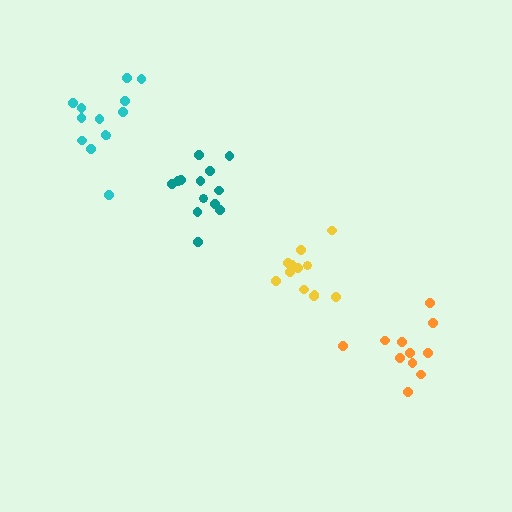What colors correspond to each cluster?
The clusters are colored: orange, yellow, cyan, teal.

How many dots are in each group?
Group 1: 11 dots, Group 2: 12 dots, Group 3: 13 dots, Group 4: 13 dots (49 total).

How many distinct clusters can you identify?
There are 4 distinct clusters.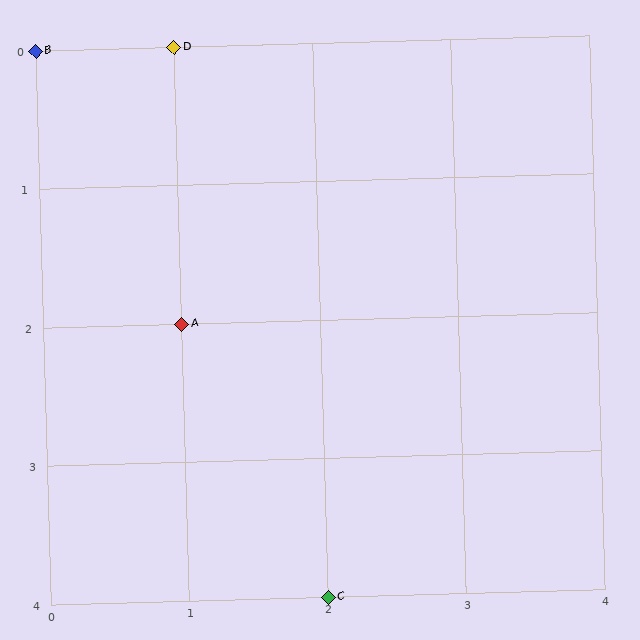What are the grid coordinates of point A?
Point A is at grid coordinates (1, 2).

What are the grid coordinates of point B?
Point B is at grid coordinates (0, 0).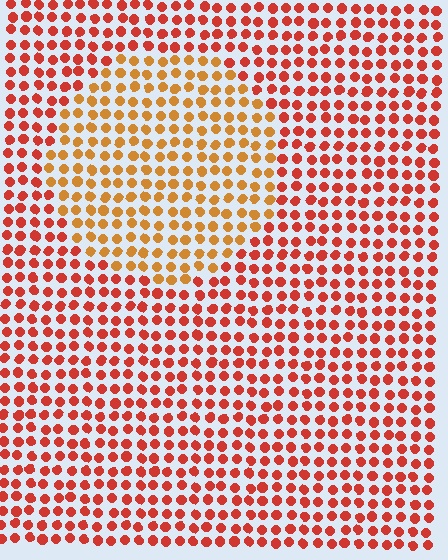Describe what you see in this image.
The image is filled with small red elements in a uniform arrangement. A circle-shaped region is visible where the elements are tinted to a slightly different hue, forming a subtle color boundary.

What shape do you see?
I see a circle.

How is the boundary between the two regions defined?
The boundary is defined purely by a slight shift in hue (about 31 degrees). Spacing, size, and orientation are identical on both sides.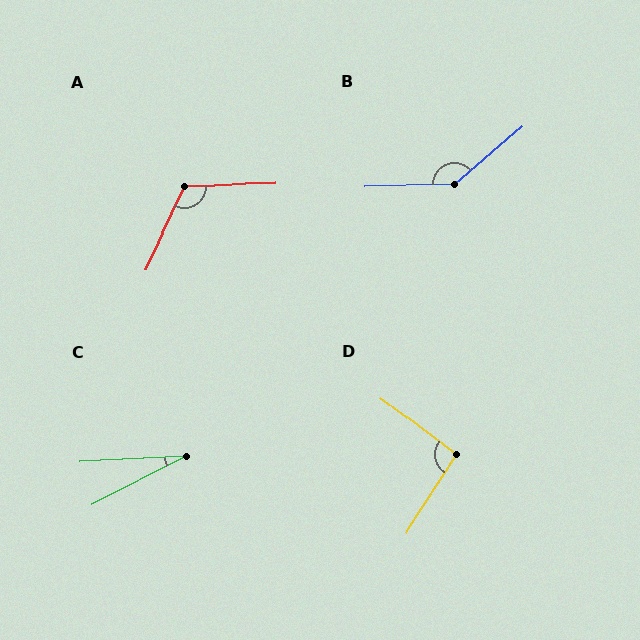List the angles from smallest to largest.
C (24°), D (95°), A (117°), B (140°).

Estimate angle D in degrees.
Approximately 95 degrees.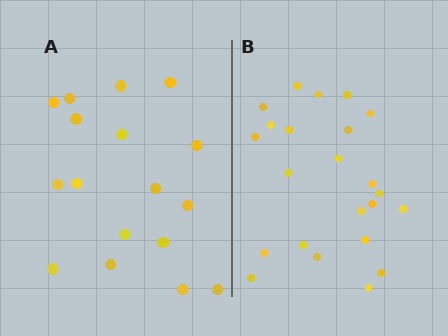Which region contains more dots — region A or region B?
Region B (the right region) has more dots.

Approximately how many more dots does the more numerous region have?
Region B has about 6 more dots than region A.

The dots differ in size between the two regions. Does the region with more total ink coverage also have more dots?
No. Region A has more total ink coverage because its dots are larger, but region B actually contains more individual dots. Total area can be misleading — the number of items is what matters here.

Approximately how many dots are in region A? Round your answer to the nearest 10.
About 20 dots. (The exact count is 17, which rounds to 20.)